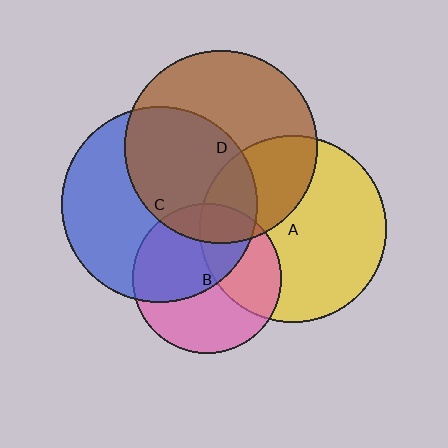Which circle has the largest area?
Circle C (blue).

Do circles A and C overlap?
Yes.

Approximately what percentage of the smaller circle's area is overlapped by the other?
Approximately 20%.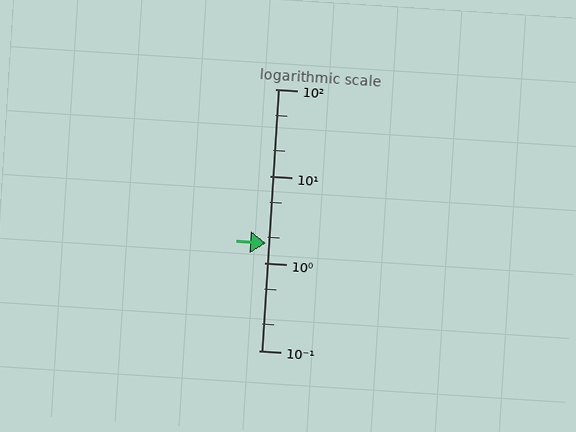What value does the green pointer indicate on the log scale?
The pointer indicates approximately 1.7.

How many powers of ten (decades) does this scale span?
The scale spans 3 decades, from 0.1 to 100.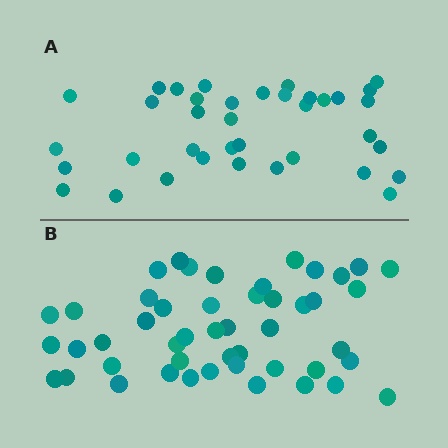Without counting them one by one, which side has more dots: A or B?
Region B (the bottom region) has more dots.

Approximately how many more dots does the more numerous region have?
Region B has roughly 12 or so more dots than region A.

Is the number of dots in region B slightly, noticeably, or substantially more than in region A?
Region B has noticeably more, but not dramatically so. The ratio is roughly 1.3 to 1.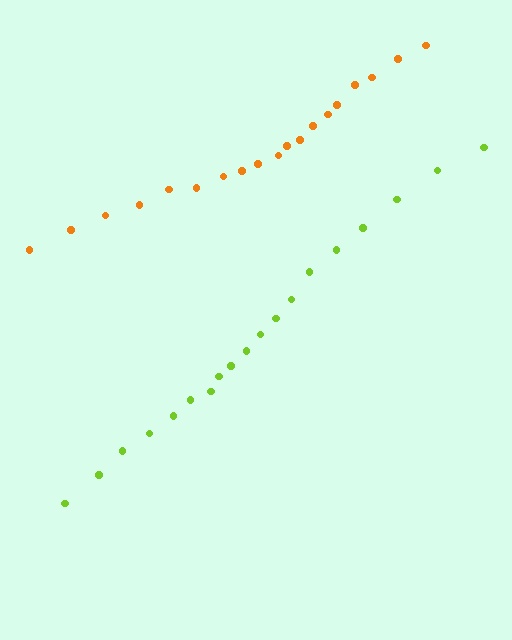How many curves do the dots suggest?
There are 2 distinct paths.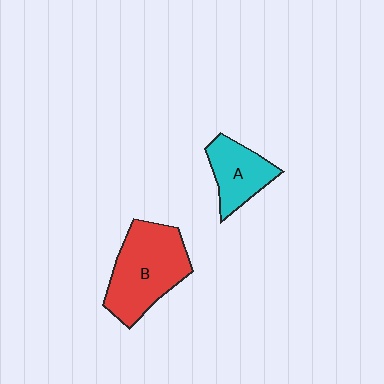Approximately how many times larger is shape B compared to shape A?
Approximately 1.7 times.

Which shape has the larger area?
Shape B (red).